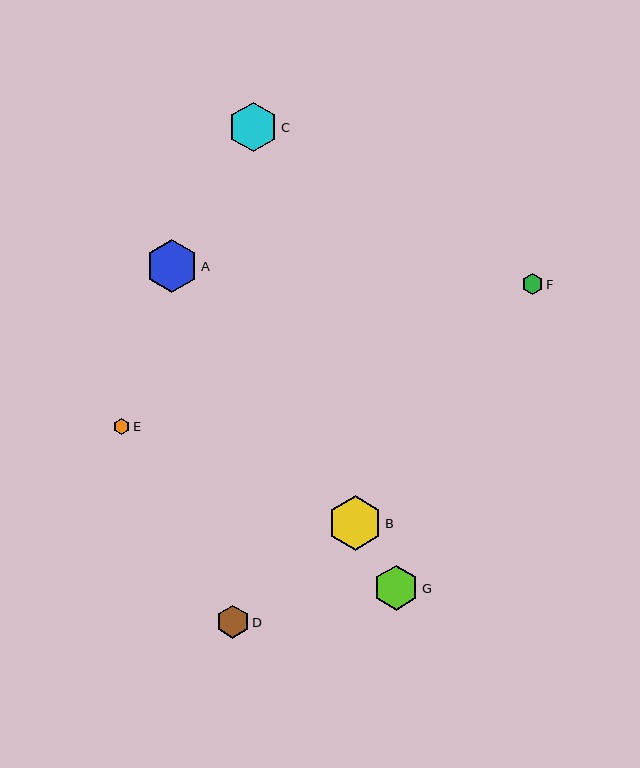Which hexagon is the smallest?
Hexagon E is the smallest with a size of approximately 16 pixels.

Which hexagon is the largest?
Hexagon B is the largest with a size of approximately 54 pixels.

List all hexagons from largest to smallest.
From largest to smallest: B, A, C, G, D, F, E.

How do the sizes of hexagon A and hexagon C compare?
Hexagon A and hexagon C are approximately the same size.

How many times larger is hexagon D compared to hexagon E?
Hexagon D is approximately 2.1 times the size of hexagon E.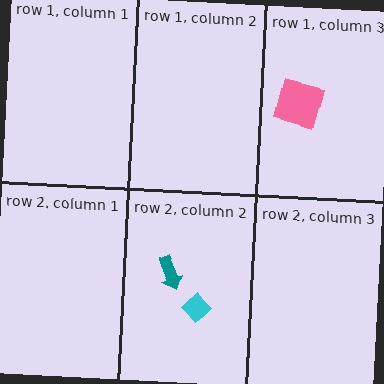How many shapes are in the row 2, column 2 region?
2.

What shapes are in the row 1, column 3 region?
The pink square.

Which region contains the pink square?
The row 1, column 3 region.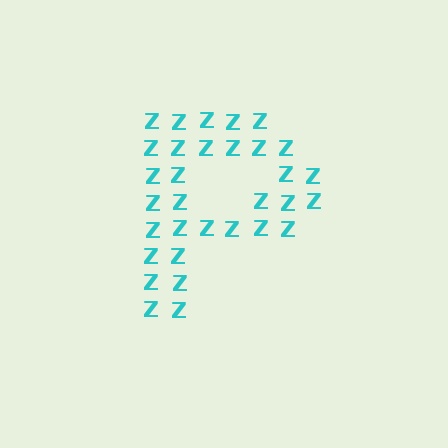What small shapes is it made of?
It is made of small letter Z's.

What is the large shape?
The large shape is the letter P.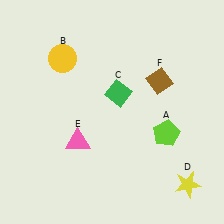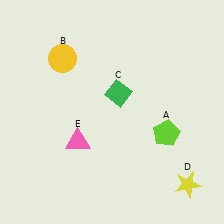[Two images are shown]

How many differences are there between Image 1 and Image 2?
There is 1 difference between the two images.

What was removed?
The brown diamond (F) was removed in Image 2.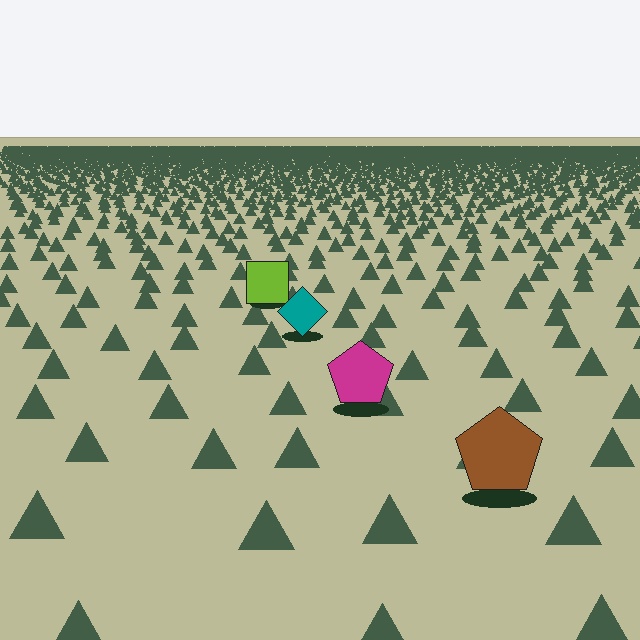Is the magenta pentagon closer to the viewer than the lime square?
Yes. The magenta pentagon is closer — you can tell from the texture gradient: the ground texture is coarser near it.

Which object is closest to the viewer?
The brown pentagon is closest. The texture marks near it are larger and more spread out.